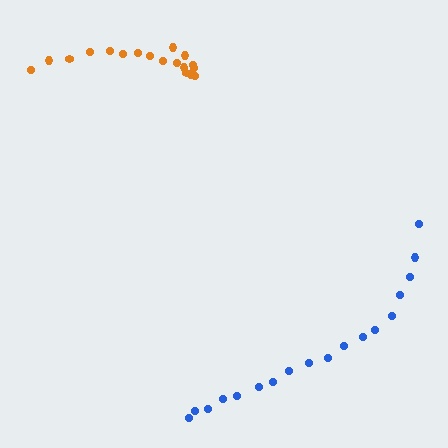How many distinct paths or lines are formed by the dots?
There are 2 distinct paths.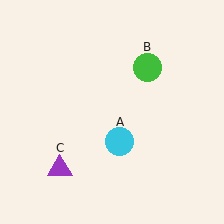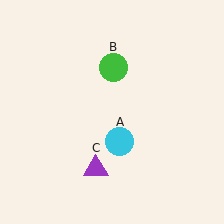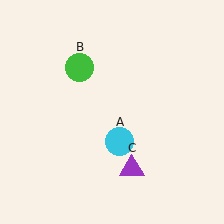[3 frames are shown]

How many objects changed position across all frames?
2 objects changed position: green circle (object B), purple triangle (object C).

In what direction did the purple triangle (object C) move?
The purple triangle (object C) moved right.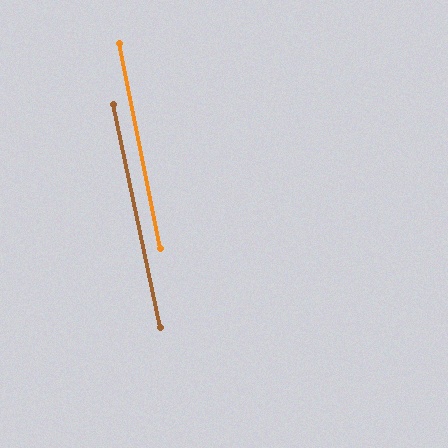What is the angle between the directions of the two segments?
Approximately 1 degree.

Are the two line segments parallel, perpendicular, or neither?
Parallel — their directions differ by only 0.7°.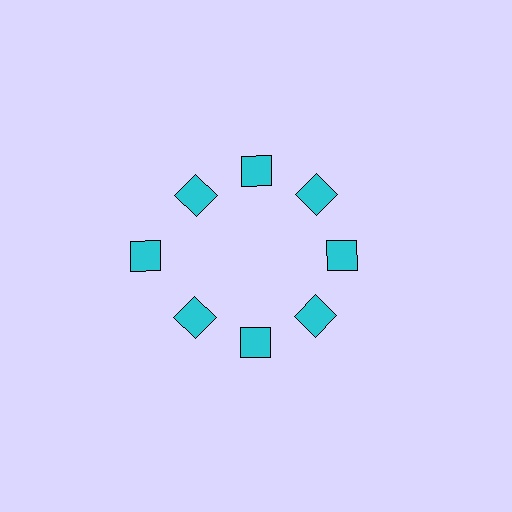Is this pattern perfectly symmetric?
No. The 8 cyan squares are arranged in a ring, but one element near the 9 o'clock position is pushed outward from the center, breaking the 8-fold rotational symmetry.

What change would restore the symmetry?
The symmetry would be restored by moving it inward, back onto the ring so that all 8 squares sit at equal angles and equal distance from the center.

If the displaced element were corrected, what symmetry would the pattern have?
It would have 8-fold rotational symmetry — the pattern would map onto itself every 45 degrees.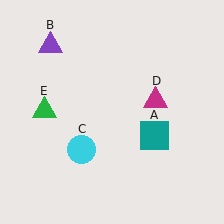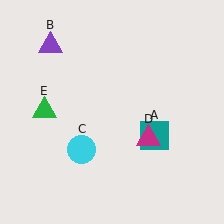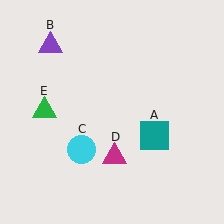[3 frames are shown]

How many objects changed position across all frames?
1 object changed position: magenta triangle (object D).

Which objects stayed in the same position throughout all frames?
Teal square (object A) and purple triangle (object B) and cyan circle (object C) and green triangle (object E) remained stationary.